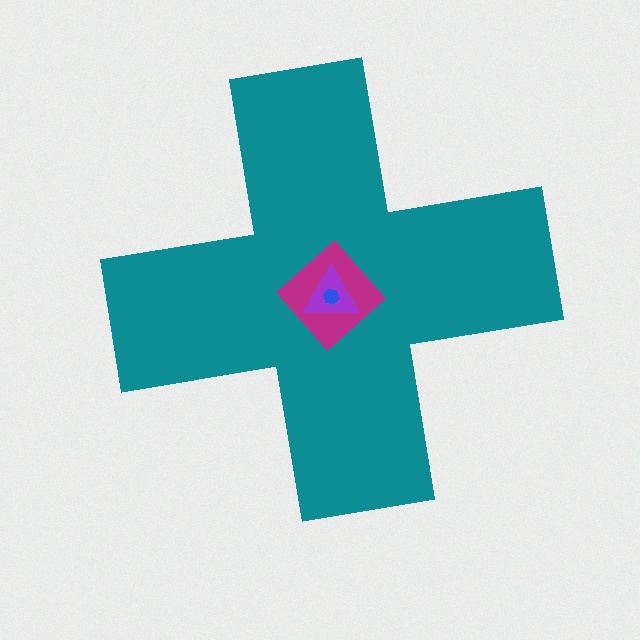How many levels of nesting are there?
4.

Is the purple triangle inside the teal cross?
Yes.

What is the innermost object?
The blue hexagon.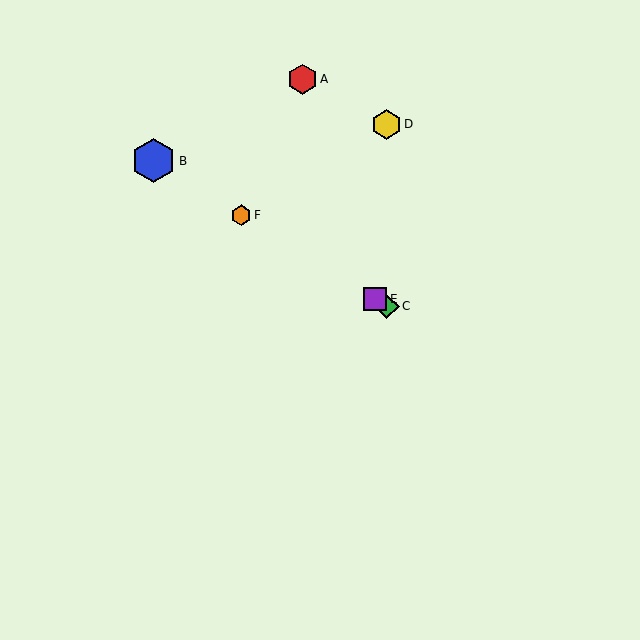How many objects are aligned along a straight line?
4 objects (B, C, E, F) are aligned along a straight line.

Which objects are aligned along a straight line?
Objects B, C, E, F are aligned along a straight line.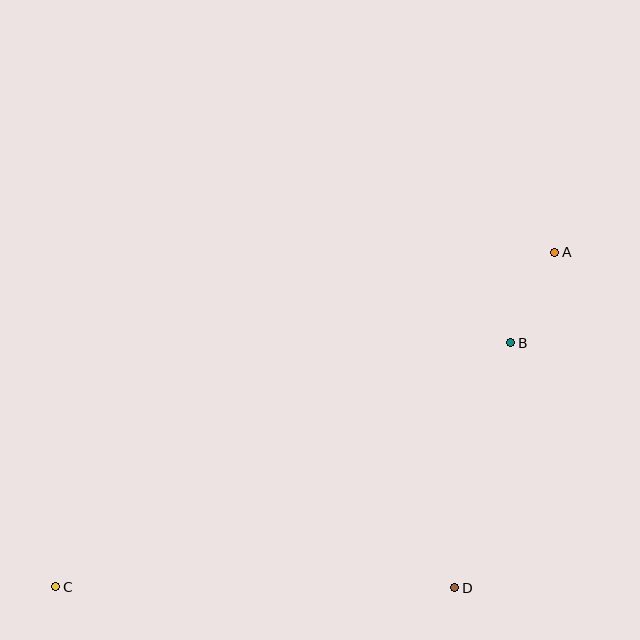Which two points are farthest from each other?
Points A and C are farthest from each other.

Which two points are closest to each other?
Points A and B are closest to each other.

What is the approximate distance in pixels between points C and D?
The distance between C and D is approximately 399 pixels.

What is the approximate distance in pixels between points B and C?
The distance between B and C is approximately 516 pixels.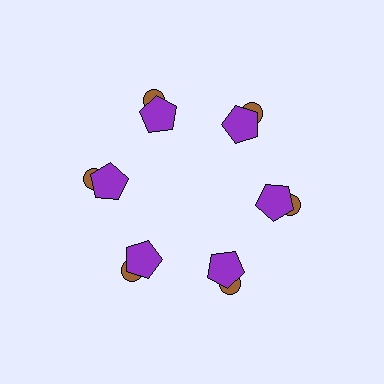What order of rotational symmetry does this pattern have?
This pattern has 6-fold rotational symmetry.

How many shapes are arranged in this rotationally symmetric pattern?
There are 12 shapes, arranged in 6 groups of 2.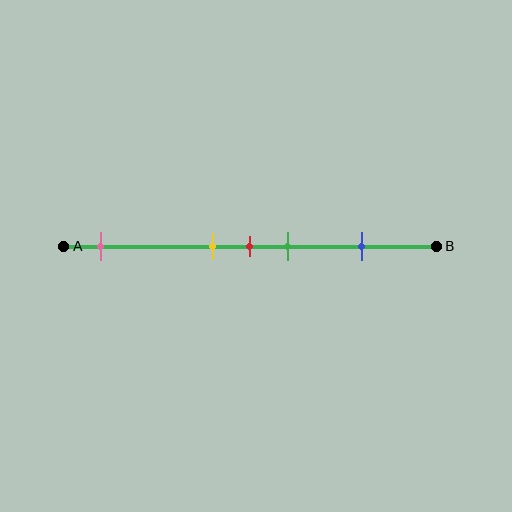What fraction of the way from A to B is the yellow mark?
The yellow mark is approximately 40% (0.4) of the way from A to B.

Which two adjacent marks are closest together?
The yellow and red marks are the closest adjacent pair.